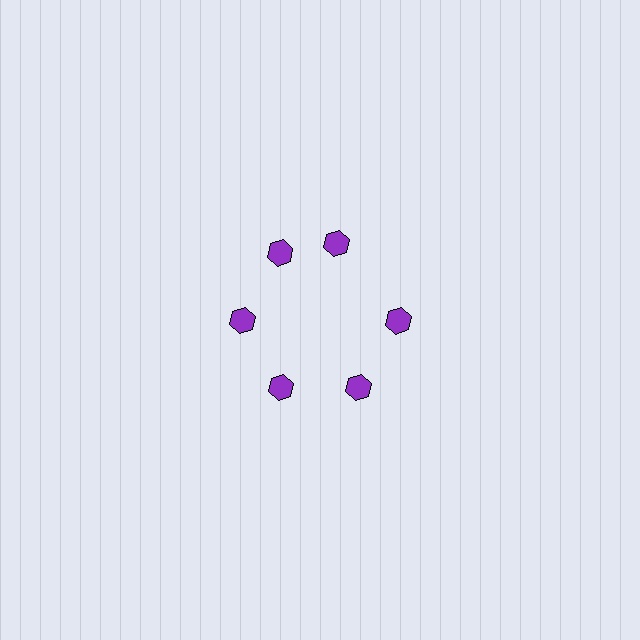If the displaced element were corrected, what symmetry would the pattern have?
It would have 6-fold rotational symmetry — the pattern would map onto itself every 60 degrees.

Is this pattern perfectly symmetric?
No. The 6 purple hexagons are arranged in a ring, but one element near the 1 o'clock position is rotated out of alignment along the ring, breaking the 6-fold rotational symmetry.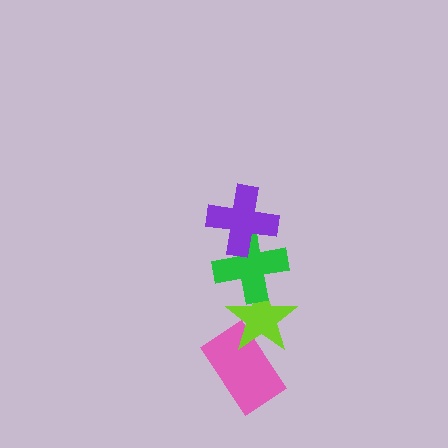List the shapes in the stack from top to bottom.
From top to bottom: the purple cross, the green cross, the lime star, the pink rectangle.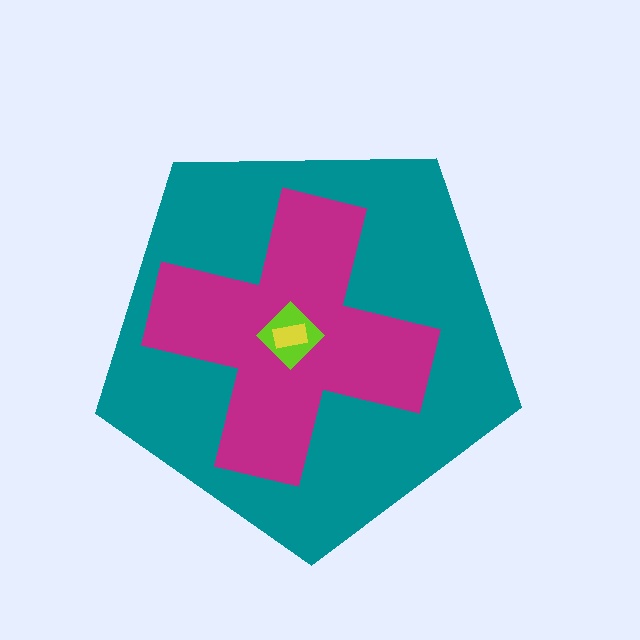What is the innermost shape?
The yellow rectangle.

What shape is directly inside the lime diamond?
The yellow rectangle.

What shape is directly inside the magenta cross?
The lime diamond.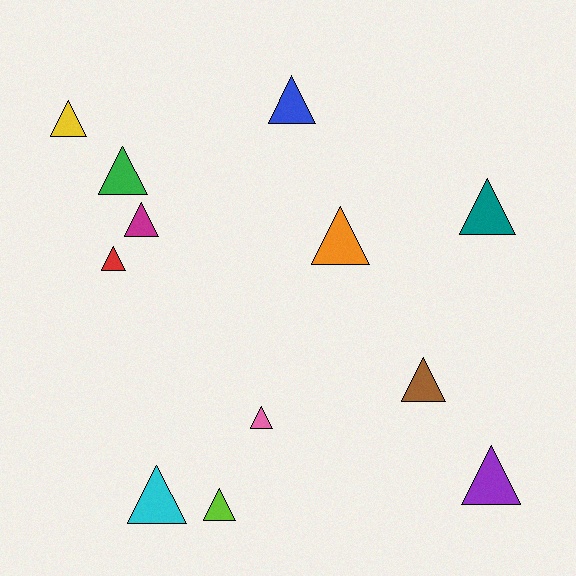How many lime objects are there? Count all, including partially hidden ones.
There is 1 lime object.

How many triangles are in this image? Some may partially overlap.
There are 12 triangles.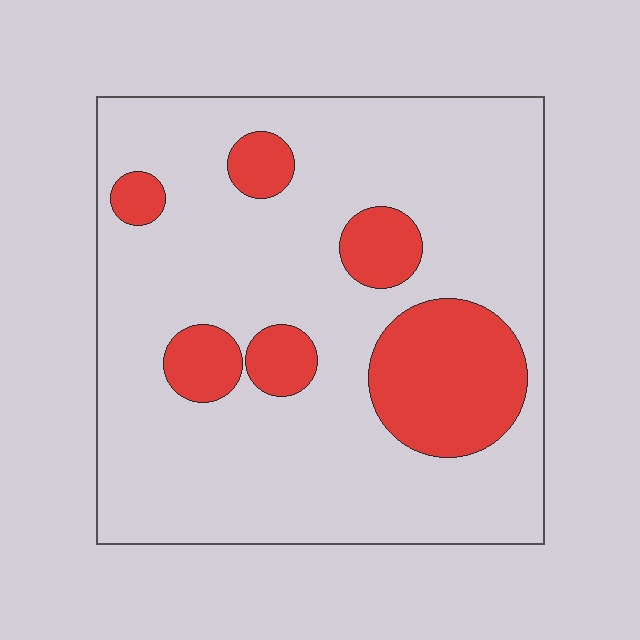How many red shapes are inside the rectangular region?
6.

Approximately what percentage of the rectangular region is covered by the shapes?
Approximately 20%.